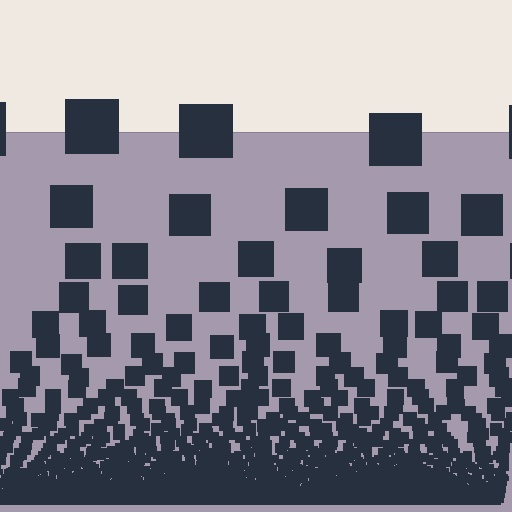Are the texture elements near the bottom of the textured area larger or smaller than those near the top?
Smaller. The gradient is inverted — elements near the bottom are smaller and denser.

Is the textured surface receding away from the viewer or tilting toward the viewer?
The surface appears to tilt toward the viewer. Texture elements get larger and sparser toward the top.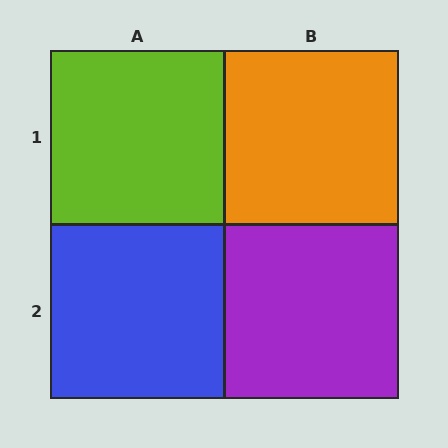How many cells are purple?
1 cell is purple.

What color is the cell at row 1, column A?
Lime.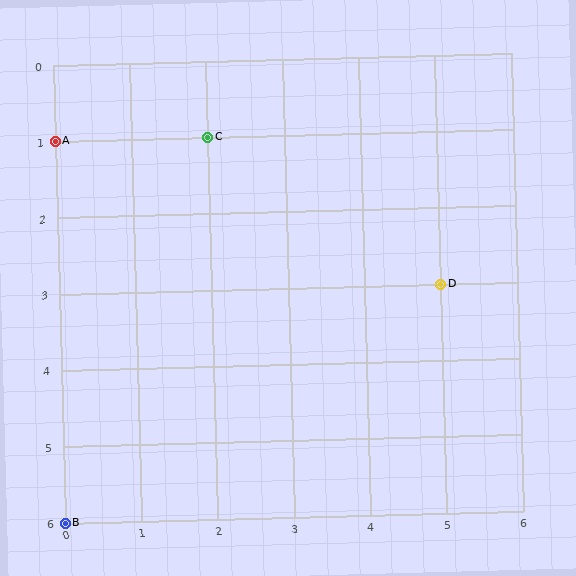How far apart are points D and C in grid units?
Points D and C are 3 columns and 2 rows apart (about 3.6 grid units diagonally).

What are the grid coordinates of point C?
Point C is at grid coordinates (2, 1).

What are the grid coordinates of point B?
Point B is at grid coordinates (0, 6).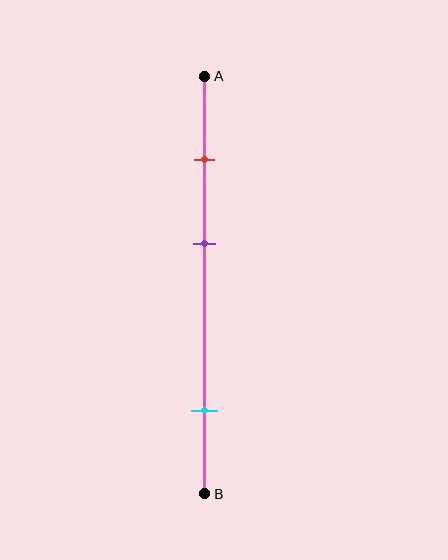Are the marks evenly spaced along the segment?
No, the marks are not evenly spaced.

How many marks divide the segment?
There are 3 marks dividing the segment.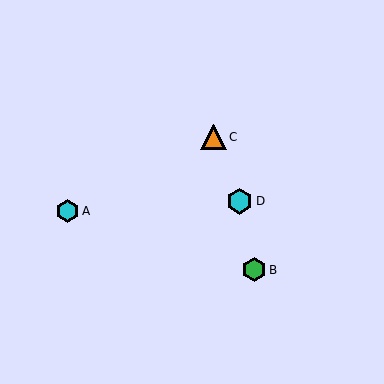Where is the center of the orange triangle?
The center of the orange triangle is at (213, 137).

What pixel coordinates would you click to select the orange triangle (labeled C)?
Click at (213, 137) to select the orange triangle C.